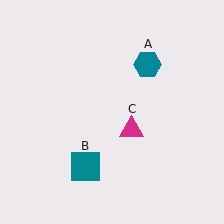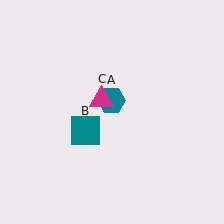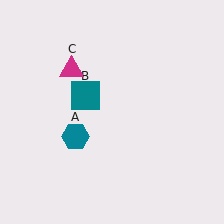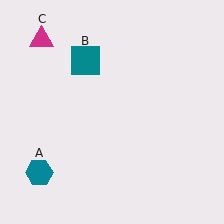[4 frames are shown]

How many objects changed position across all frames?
3 objects changed position: teal hexagon (object A), teal square (object B), magenta triangle (object C).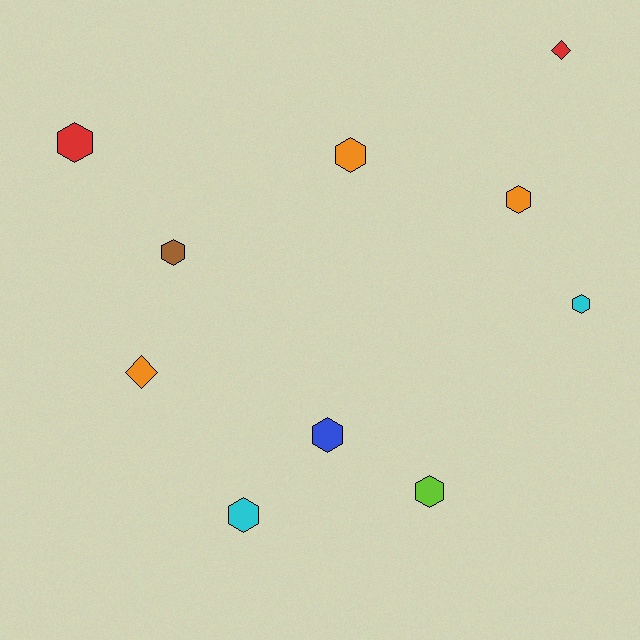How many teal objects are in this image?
There are no teal objects.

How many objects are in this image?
There are 10 objects.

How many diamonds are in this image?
There are 2 diamonds.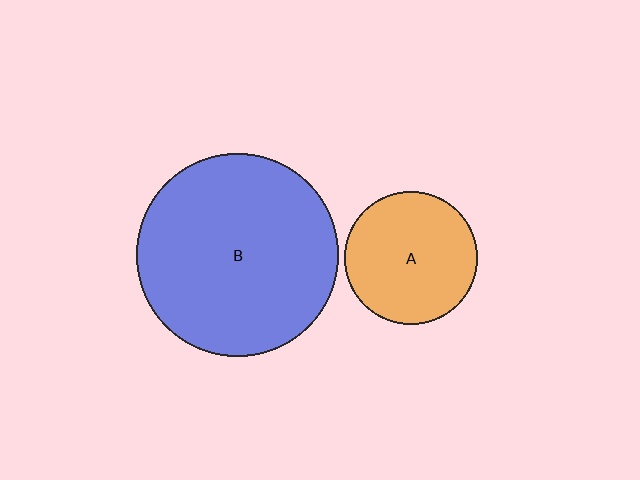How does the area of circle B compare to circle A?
Approximately 2.3 times.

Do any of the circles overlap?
No, none of the circles overlap.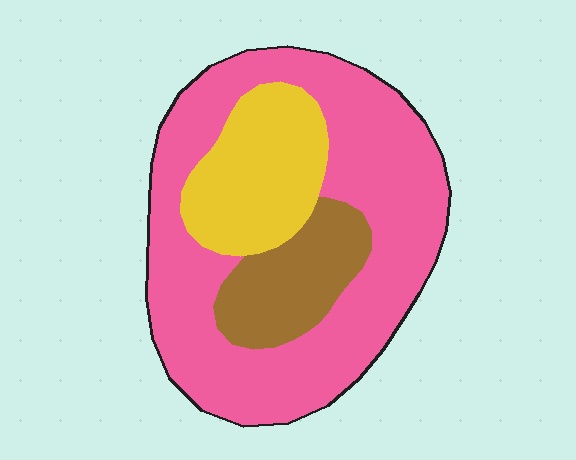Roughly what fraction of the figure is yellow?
Yellow covers 21% of the figure.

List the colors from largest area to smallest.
From largest to smallest: pink, yellow, brown.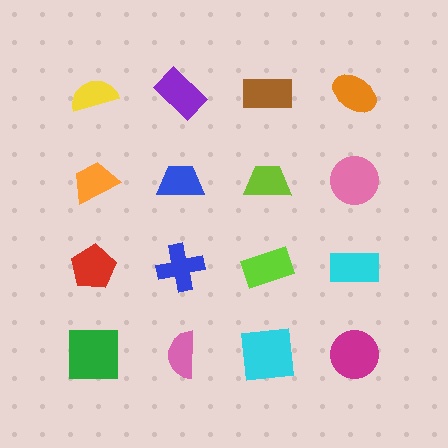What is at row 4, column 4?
A magenta circle.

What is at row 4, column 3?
A cyan square.